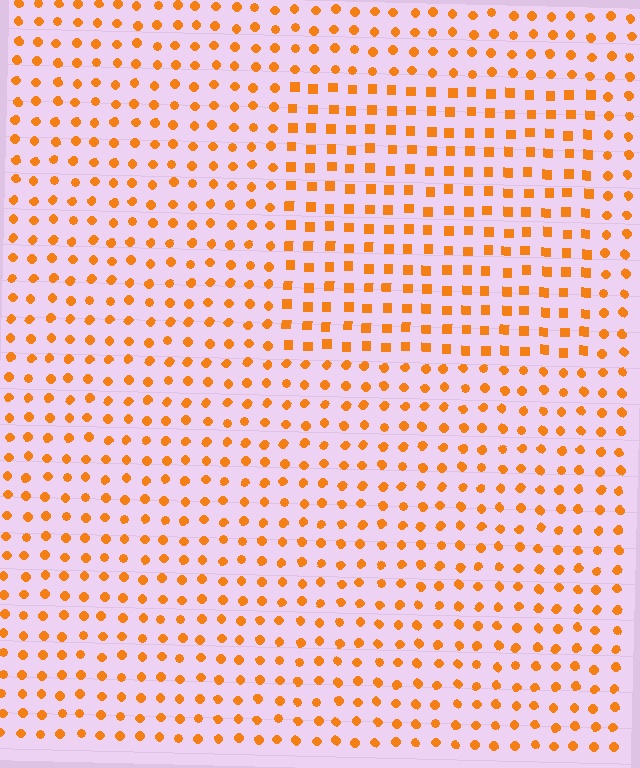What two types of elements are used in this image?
The image uses squares inside the rectangle region and circles outside it.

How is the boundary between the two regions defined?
The boundary is defined by a change in element shape: squares inside vs. circles outside. All elements share the same color and spacing.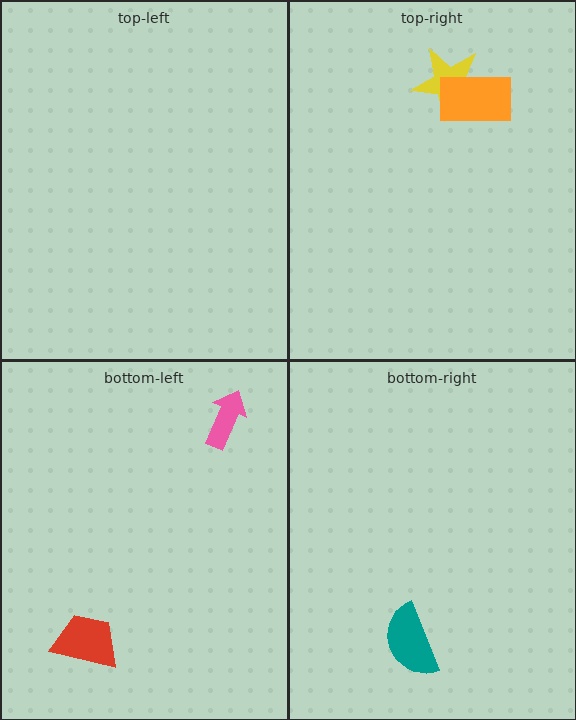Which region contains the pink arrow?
The bottom-left region.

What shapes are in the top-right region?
The yellow star, the orange rectangle.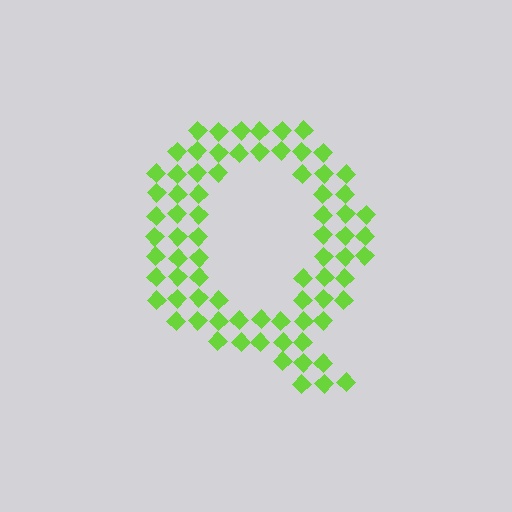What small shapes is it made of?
It is made of small diamonds.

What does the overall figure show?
The overall figure shows the letter Q.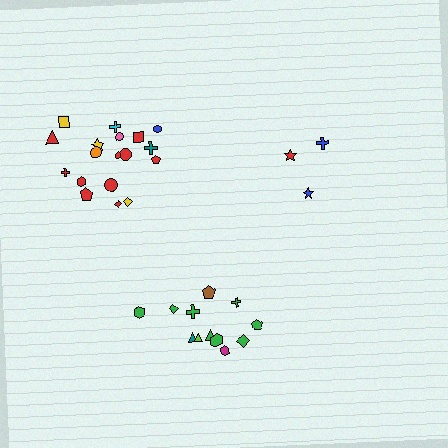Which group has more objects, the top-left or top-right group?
The top-left group.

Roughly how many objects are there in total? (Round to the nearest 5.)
Roughly 35 objects in total.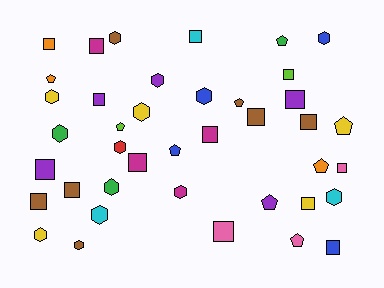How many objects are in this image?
There are 40 objects.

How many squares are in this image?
There are 17 squares.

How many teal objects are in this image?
There are no teal objects.